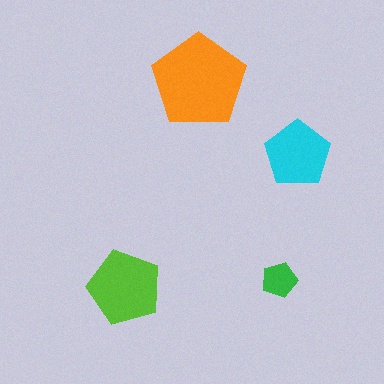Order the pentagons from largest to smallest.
the orange one, the lime one, the cyan one, the green one.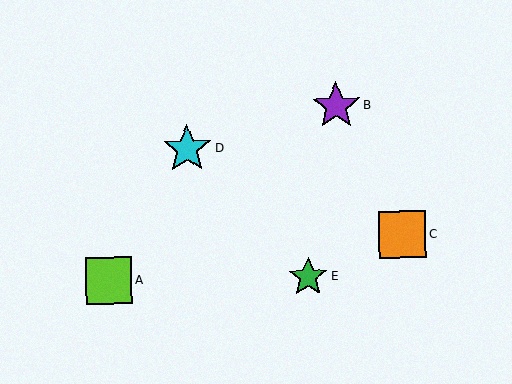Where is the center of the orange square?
The center of the orange square is at (402, 235).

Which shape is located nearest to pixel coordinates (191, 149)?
The cyan star (labeled D) at (187, 149) is nearest to that location.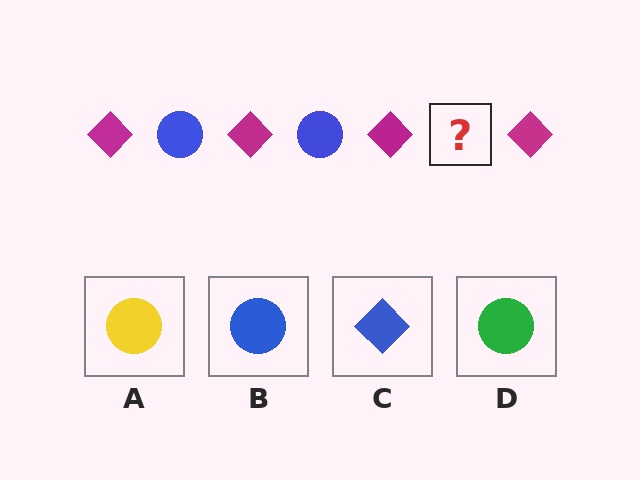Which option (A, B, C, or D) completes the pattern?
B.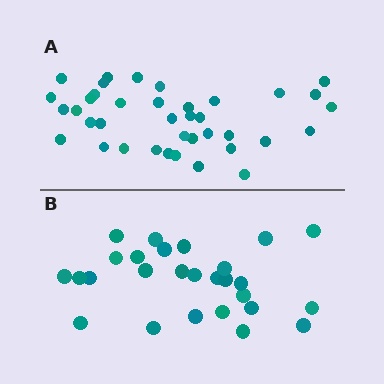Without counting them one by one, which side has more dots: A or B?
Region A (the top region) has more dots.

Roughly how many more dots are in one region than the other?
Region A has roughly 12 or so more dots than region B.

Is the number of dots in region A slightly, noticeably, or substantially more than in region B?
Region A has noticeably more, but not dramatically so. The ratio is roughly 1.4 to 1.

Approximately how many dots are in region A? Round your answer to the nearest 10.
About 40 dots. (The exact count is 38, which rounds to 40.)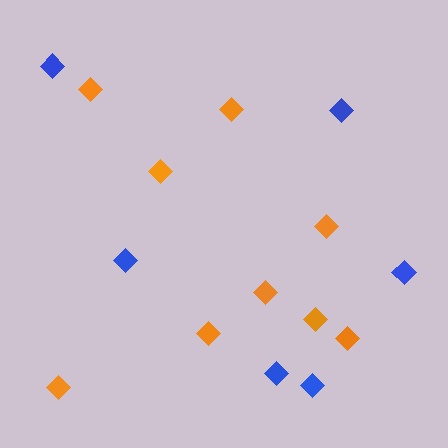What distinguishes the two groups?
There are 2 groups: one group of orange diamonds (9) and one group of blue diamonds (6).